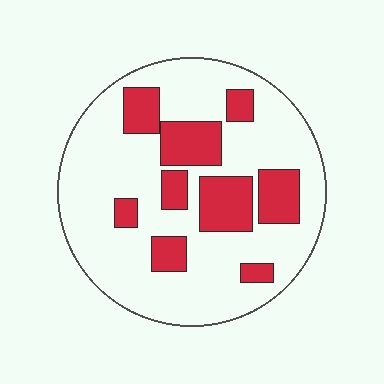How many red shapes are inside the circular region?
9.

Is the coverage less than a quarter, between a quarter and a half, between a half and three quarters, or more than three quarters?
Between a quarter and a half.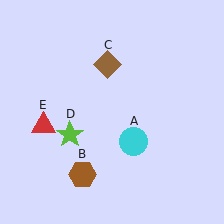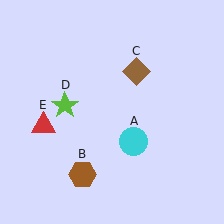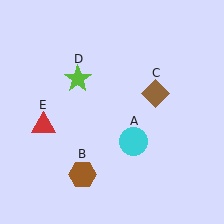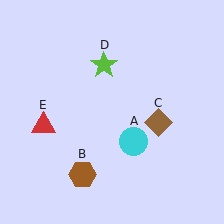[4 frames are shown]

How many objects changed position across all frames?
2 objects changed position: brown diamond (object C), lime star (object D).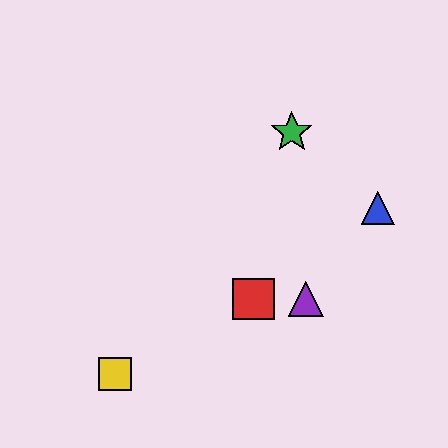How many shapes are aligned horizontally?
2 shapes (the red square, the purple triangle) are aligned horizontally.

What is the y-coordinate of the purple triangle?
The purple triangle is at y≈299.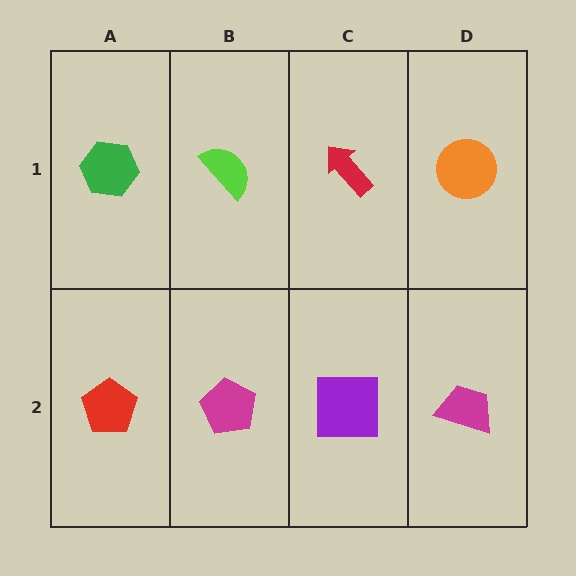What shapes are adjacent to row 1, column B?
A magenta pentagon (row 2, column B), a green hexagon (row 1, column A), a red arrow (row 1, column C).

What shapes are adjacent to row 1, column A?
A red pentagon (row 2, column A), a lime semicircle (row 1, column B).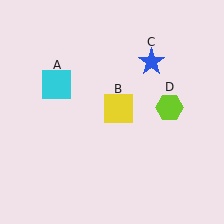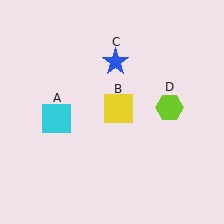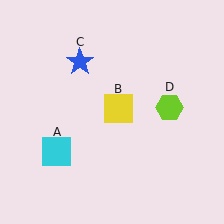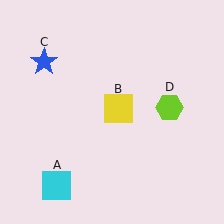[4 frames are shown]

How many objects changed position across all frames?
2 objects changed position: cyan square (object A), blue star (object C).